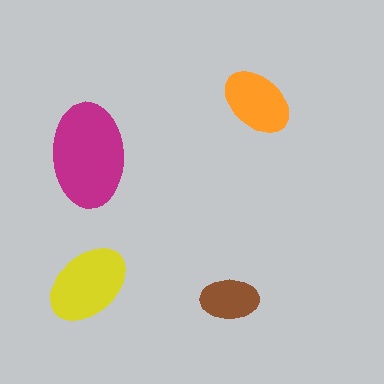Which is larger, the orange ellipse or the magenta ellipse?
The magenta one.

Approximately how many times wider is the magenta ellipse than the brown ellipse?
About 2 times wider.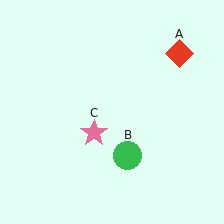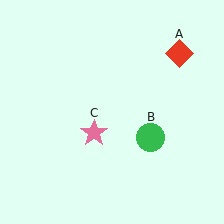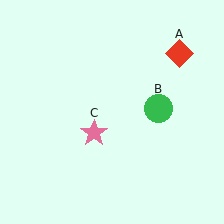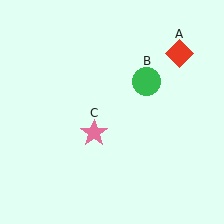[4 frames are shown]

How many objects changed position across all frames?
1 object changed position: green circle (object B).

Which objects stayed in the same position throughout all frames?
Red diamond (object A) and pink star (object C) remained stationary.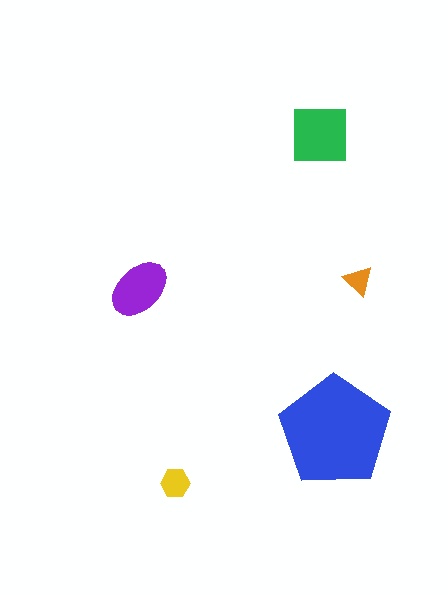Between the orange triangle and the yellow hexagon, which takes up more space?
The yellow hexagon.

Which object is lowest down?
The yellow hexagon is bottommost.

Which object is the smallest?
The orange triangle.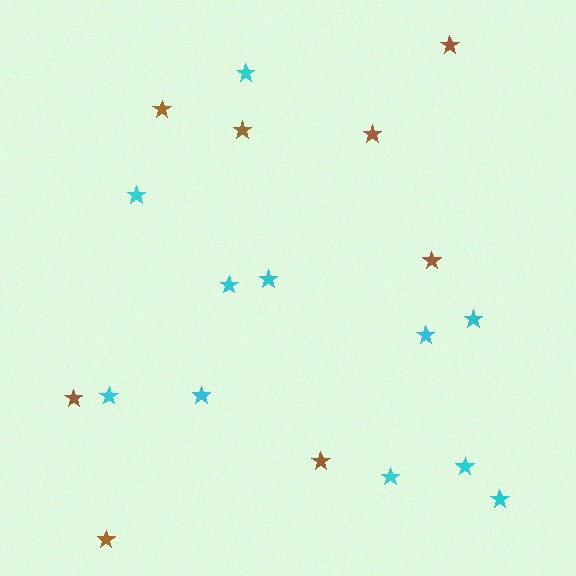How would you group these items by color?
There are 2 groups: one group of cyan stars (11) and one group of brown stars (8).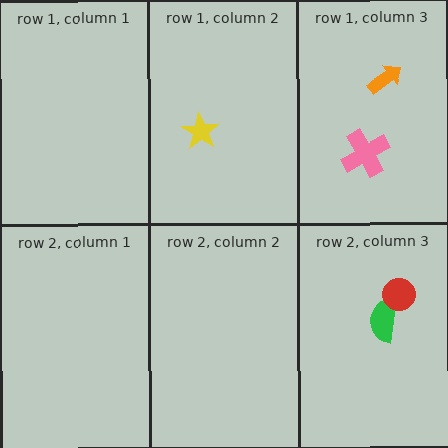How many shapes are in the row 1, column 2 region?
1.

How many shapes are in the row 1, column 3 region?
2.